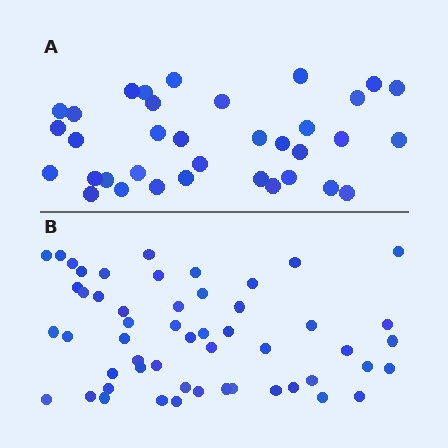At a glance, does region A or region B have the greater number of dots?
Region B (the bottom region) has more dots.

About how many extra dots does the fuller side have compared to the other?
Region B has approximately 20 more dots than region A.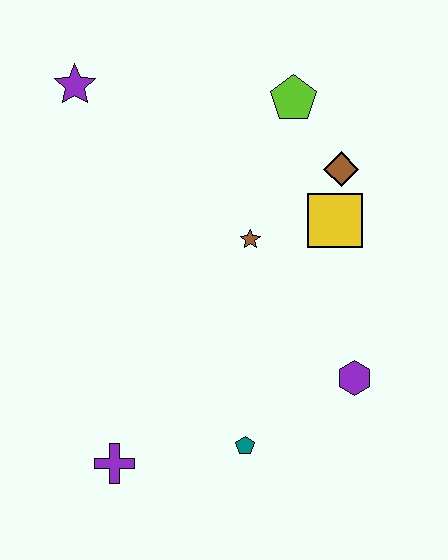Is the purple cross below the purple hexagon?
Yes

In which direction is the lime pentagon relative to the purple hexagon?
The lime pentagon is above the purple hexagon.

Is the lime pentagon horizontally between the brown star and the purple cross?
No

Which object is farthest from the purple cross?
The lime pentagon is farthest from the purple cross.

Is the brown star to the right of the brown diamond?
No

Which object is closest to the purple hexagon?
The teal pentagon is closest to the purple hexagon.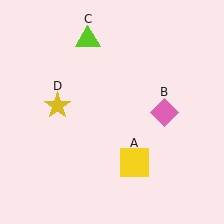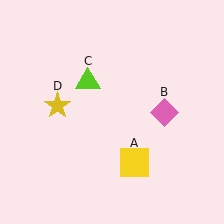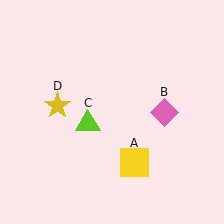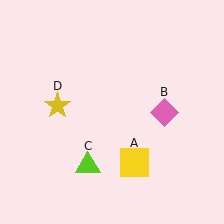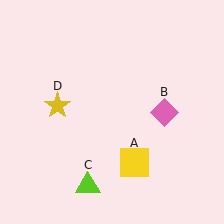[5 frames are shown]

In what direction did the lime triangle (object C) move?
The lime triangle (object C) moved down.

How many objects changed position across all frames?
1 object changed position: lime triangle (object C).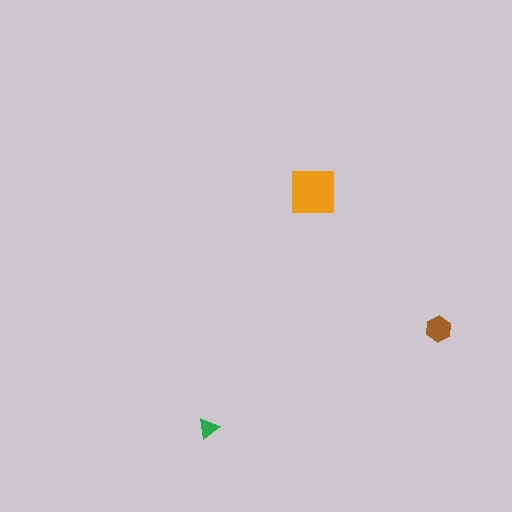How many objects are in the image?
There are 3 objects in the image.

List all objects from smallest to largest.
The green triangle, the brown hexagon, the orange square.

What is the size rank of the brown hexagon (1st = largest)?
2nd.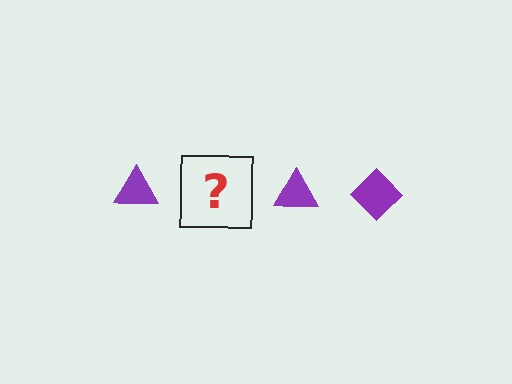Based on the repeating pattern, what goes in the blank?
The blank should be a purple diamond.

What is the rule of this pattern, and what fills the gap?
The rule is that the pattern cycles through triangle, diamond shapes in purple. The gap should be filled with a purple diamond.